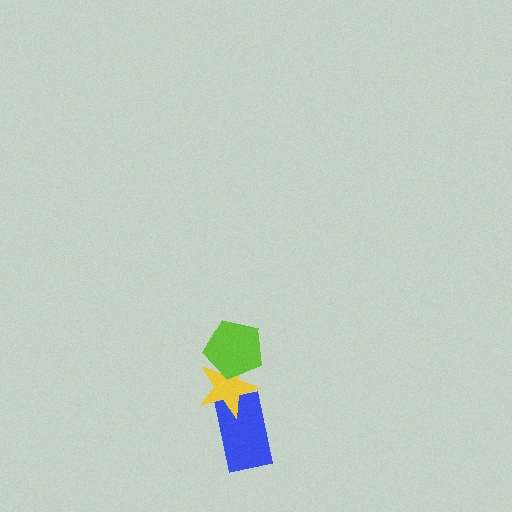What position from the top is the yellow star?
The yellow star is 2nd from the top.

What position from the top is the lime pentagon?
The lime pentagon is 1st from the top.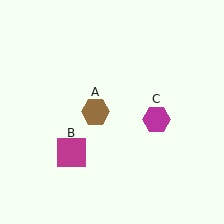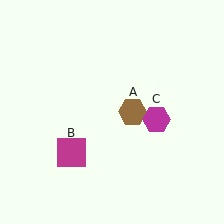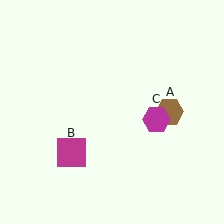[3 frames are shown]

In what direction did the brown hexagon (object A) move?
The brown hexagon (object A) moved right.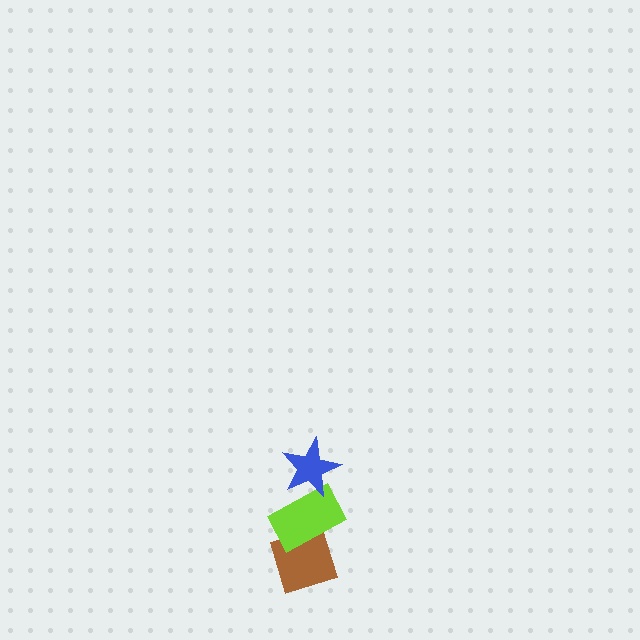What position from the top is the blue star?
The blue star is 1st from the top.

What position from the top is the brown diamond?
The brown diamond is 3rd from the top.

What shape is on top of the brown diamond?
The lime rectangle is on top of the brown diamond.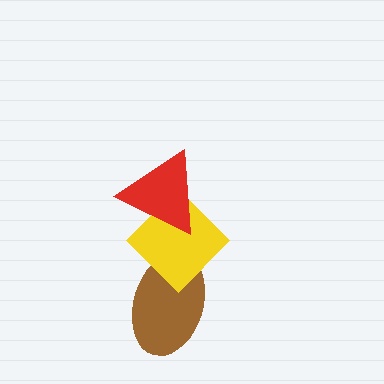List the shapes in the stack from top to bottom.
From top to bottom: the red triangle, the yellow diamond, the brown ellipse.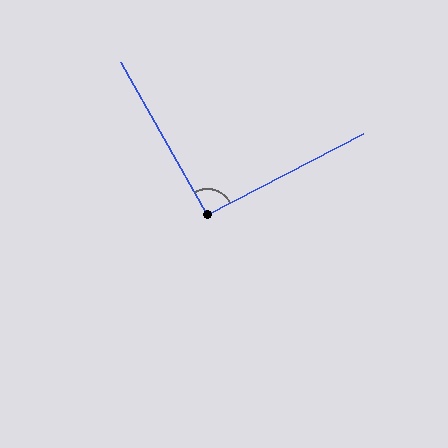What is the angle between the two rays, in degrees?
Approximately 92 degrees.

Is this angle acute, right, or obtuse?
It is approximately a right angle.